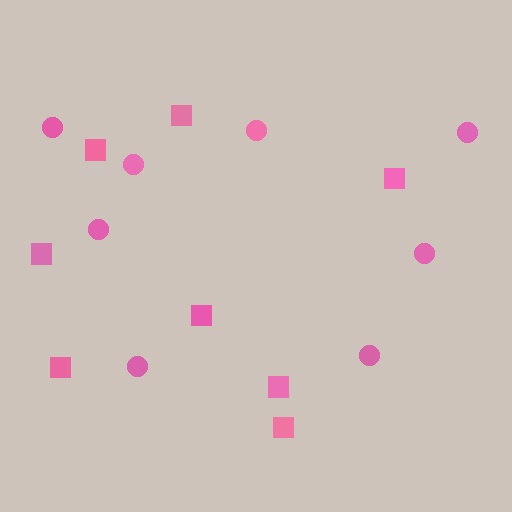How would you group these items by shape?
There are 2 groups: one group of squares (8) and one group of circles (8).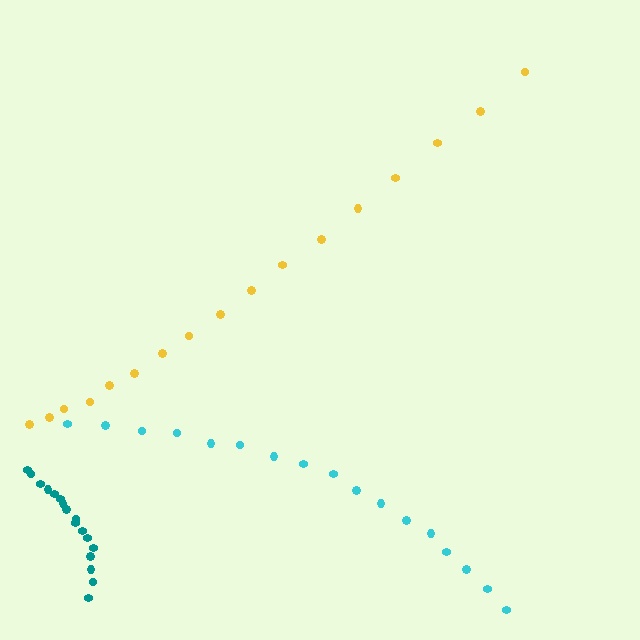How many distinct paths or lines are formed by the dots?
There are 3 distinct paths.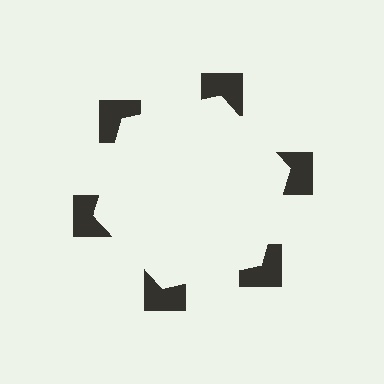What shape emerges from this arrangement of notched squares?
An illusory hexagon — its edges are inferred from the aligned wedge cuts in the notched squares, not physically drawn.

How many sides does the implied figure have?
6 sides.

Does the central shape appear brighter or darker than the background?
It typically appears slightly brighter than the background, even though no actual brightness change is drawn.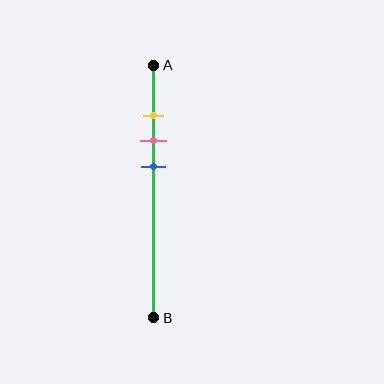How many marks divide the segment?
There are 3 marks dividing the segment.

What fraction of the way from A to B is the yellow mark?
The yellow mark is approximately 20% (0.2) of the way from A to B.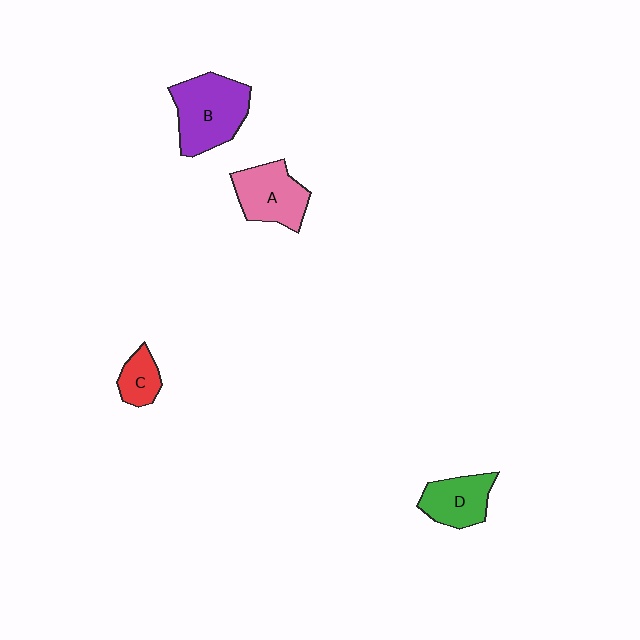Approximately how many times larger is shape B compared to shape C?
Approximately 2.5 times.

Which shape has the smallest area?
Shape C (red).